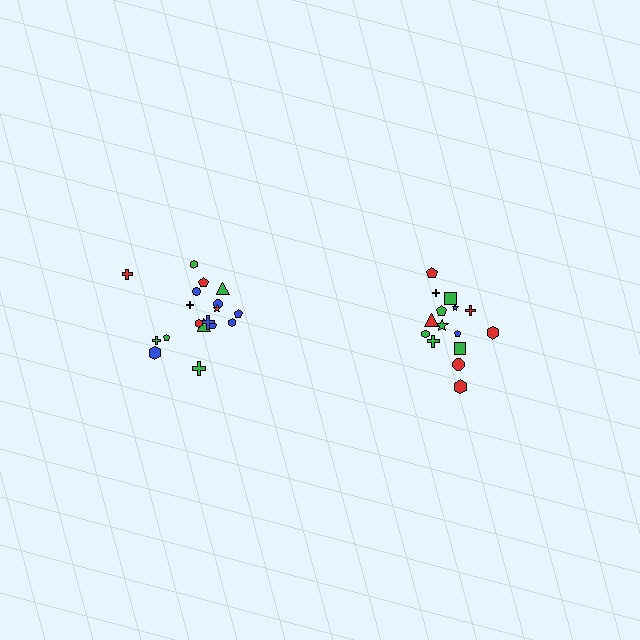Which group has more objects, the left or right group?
The left group.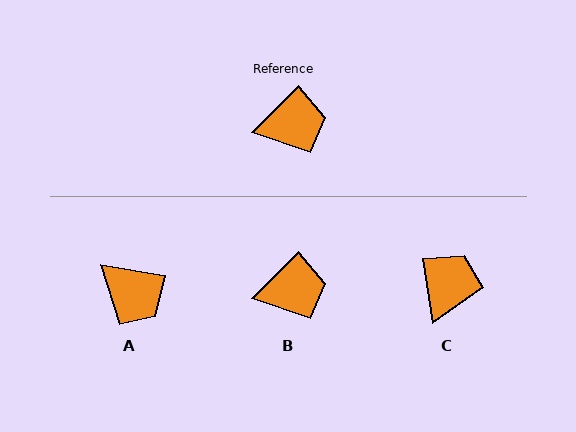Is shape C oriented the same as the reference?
No, it is off by about 54 degrees.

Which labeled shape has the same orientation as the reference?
B.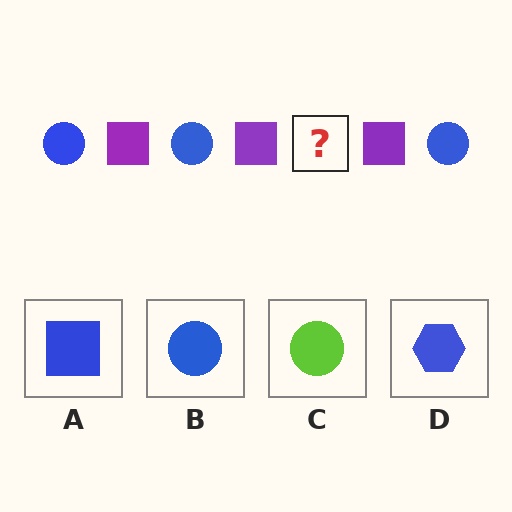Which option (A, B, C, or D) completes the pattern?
B.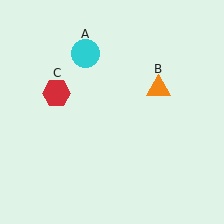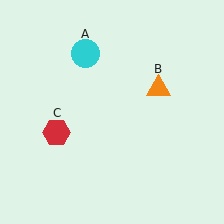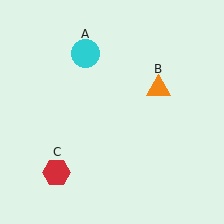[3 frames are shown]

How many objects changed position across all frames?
1 object changed position: red hexagon (object C).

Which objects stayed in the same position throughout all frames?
Cyan circle (object A) and orange triangle (object B) remained stationary.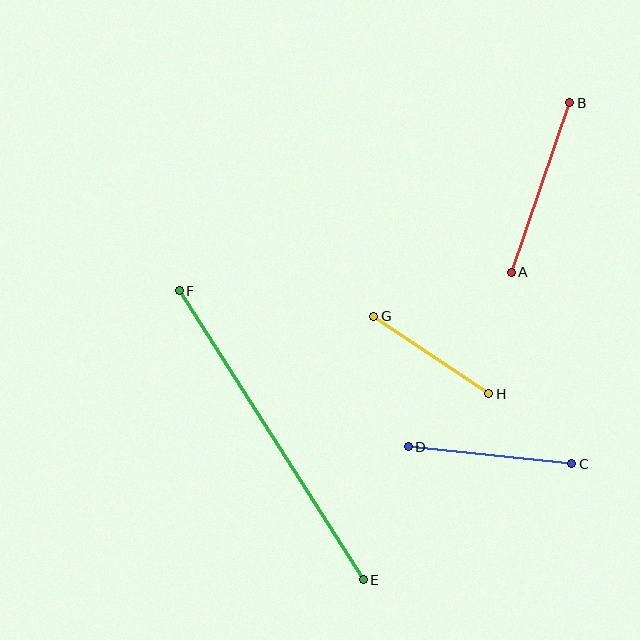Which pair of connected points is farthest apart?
Points E and F are farthest apart.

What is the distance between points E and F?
The distance is approximately 343 pixels.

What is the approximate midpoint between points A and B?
The midpoint is at approximately (541, 187) pixels.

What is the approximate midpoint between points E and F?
The midpoint is at approximately (271, 435) pixels.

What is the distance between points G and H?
The distance is approximately 139 pixels.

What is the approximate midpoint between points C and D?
The midpoint is at approximately (490, 455) pixels.